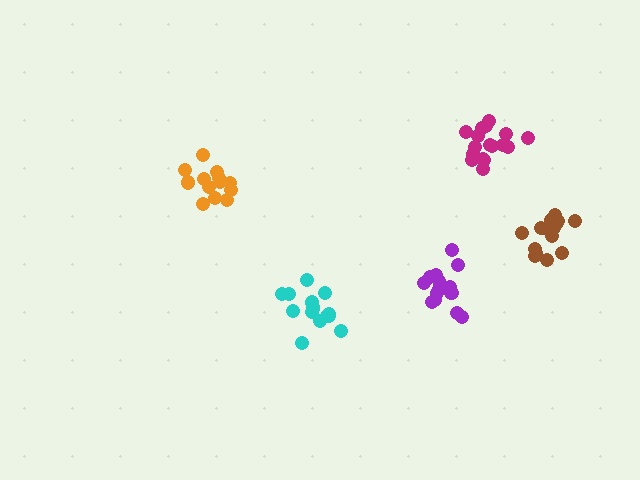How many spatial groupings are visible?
There are 5 spatial groupings.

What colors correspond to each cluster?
The clusters are colored: orange, cyan, purple, brown, magenta.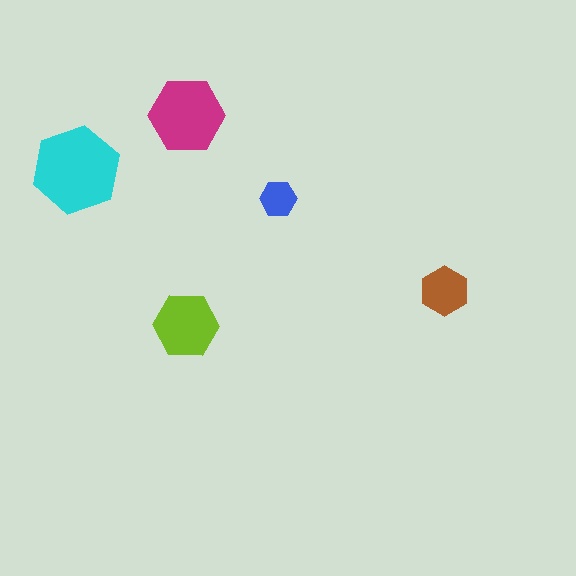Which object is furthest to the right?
The brown hexagon is rightmost.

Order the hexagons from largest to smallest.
the cyan one, the magenta one, the lime one, the brown one, the blue one.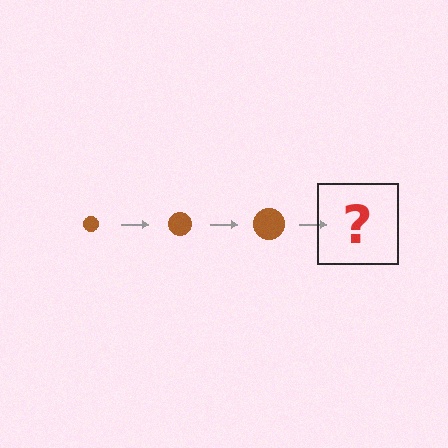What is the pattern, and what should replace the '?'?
The pattern is that the circle gets progressively larger each step. The '?' should be a brown circle, larger than the previous one.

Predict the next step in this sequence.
The next step is a brown circle, larger than the previous one.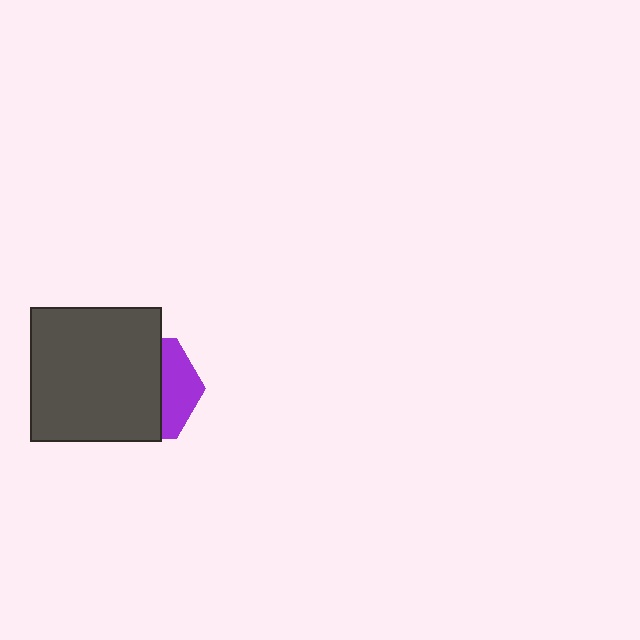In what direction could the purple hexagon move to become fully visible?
The purple hexagon could move right. That would shift it out from behind the dark gray rectangle entirely.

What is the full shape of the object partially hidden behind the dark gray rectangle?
The partially hidden object is a purple hexagon.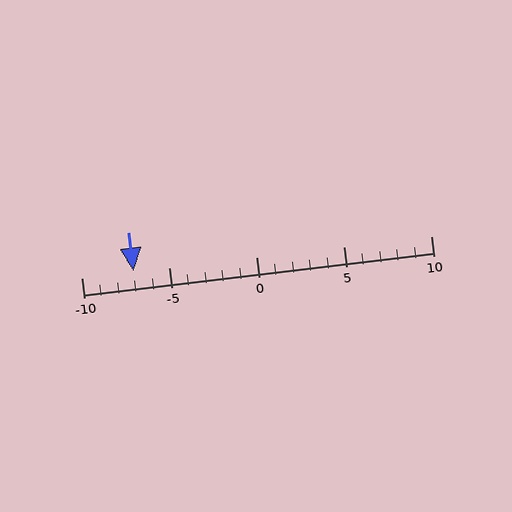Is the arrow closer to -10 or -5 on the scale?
The arrow is closer to -5.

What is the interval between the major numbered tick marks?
The major tick marks are spaced 5 units apart.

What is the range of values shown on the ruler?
The ruler shows values from -10 to 10.